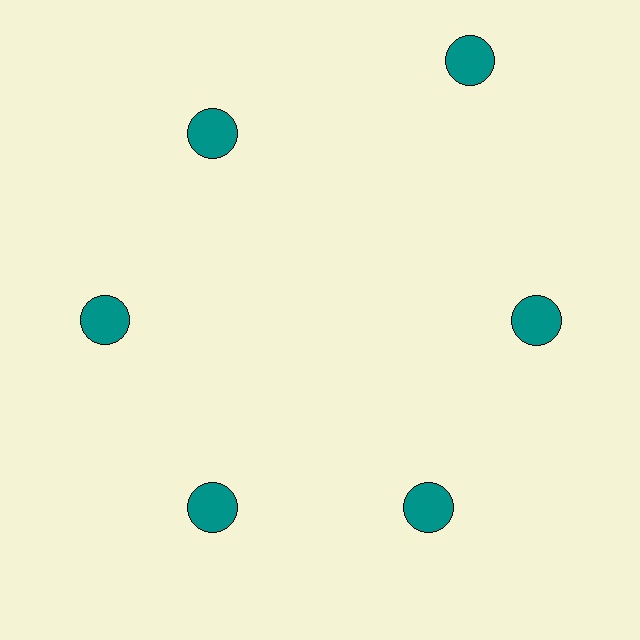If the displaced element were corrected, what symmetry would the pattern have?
It would have 6-fold rotational symmetry — the pattern would map onto itself every 60 degrees.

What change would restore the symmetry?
The symmetry would be restored by moving it inward, back onto the ring so that all 6 circles sit at equal angles and equal distance from the center.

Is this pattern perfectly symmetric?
No. The 6 teal circles are arranged in a ring, but one element near the 1 o'clock position is pushed outward from the center, breaking the 6-fold rotational symmetry.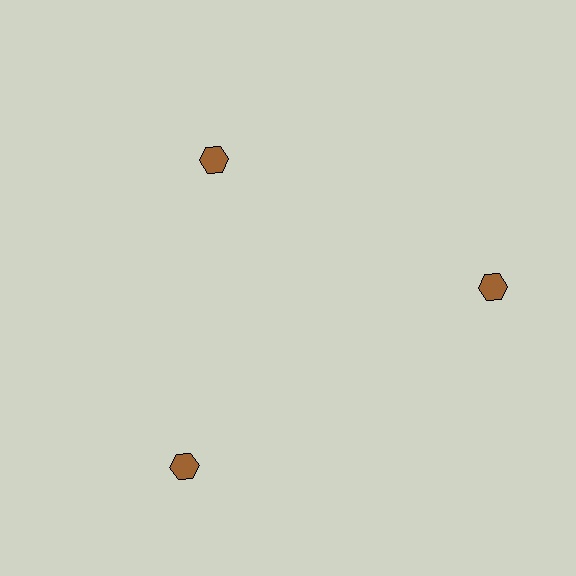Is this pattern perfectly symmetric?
No. The 3 brown hexagons are arranged in a ring, but one element near the 11 o'clock position is pulled inward toward the center, breaking the 3-fold rotational symmetry.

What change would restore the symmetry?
The symmetry would be restored by moving it outward, back onto the ring so that all 3 hexagons sit at equal angles and equal distance from the center.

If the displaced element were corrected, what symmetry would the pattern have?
It would have 3-fold rotational symmetry — the pattern would map onto itself every 120 degrees.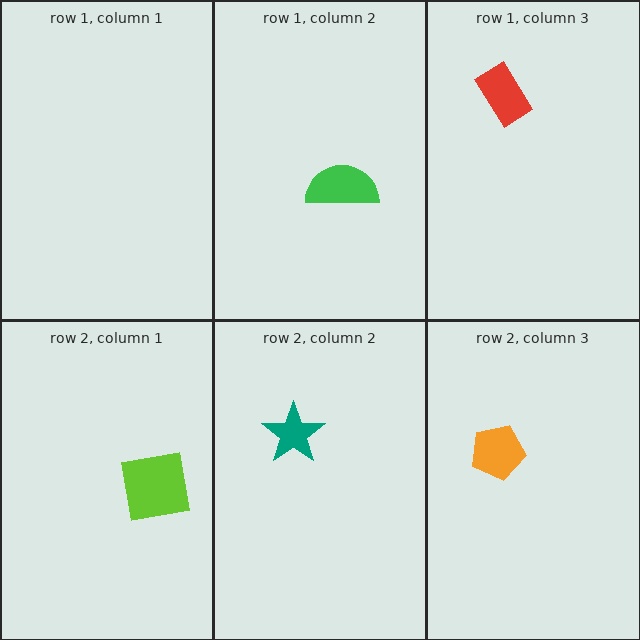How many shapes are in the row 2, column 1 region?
1.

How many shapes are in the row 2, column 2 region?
1.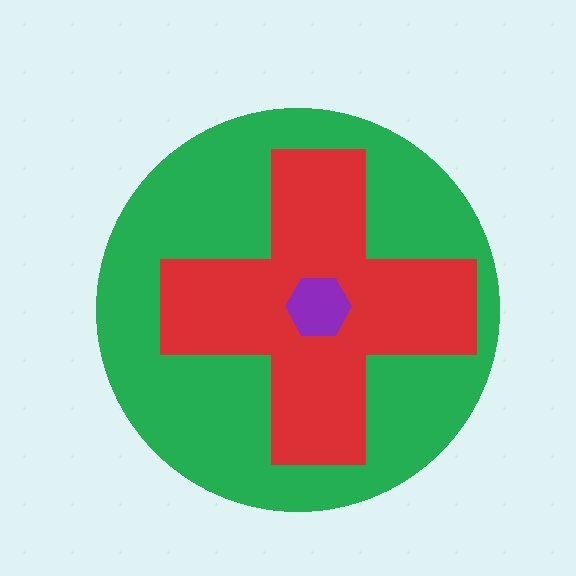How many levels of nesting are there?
3.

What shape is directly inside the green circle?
The red cross.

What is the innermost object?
The purple hexagon.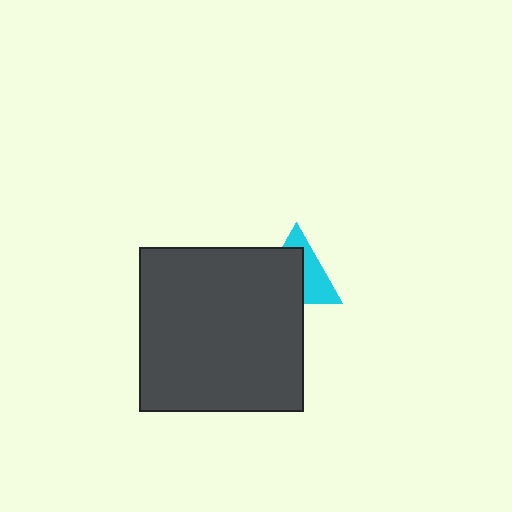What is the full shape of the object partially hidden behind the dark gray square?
The partially hidden object is a cyan triangle.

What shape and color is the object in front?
The object in front is a dark gray square.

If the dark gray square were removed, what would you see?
You would see the complete cyan triangle.